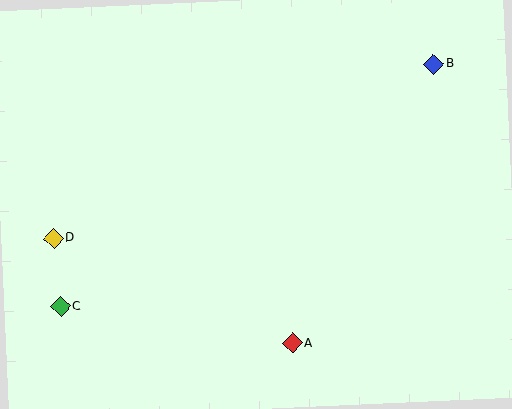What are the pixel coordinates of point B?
Point B is at (434, 64).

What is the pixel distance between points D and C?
The distance between D and C is 69 pixels.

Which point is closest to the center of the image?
Point A at (293, 343) is closest to the center.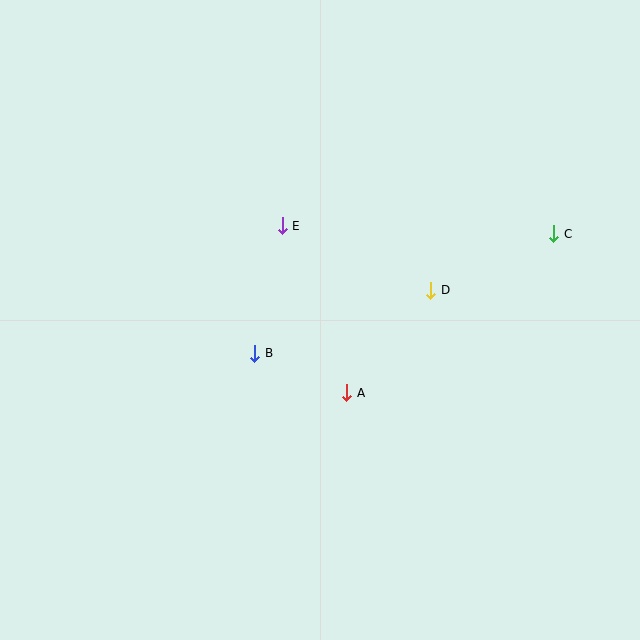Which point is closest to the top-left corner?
Point E is closest to the top-left corner.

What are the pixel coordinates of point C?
Point C is at (554, 234).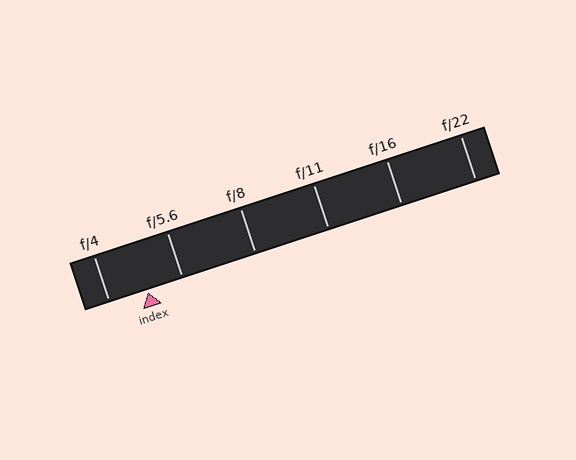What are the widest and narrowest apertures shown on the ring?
The widest aperture shown is f/4 and the narrowest is f/22.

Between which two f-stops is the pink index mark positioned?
The index mark is between f/4 and f/5.6.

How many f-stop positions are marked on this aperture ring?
There are 6 f-stop positions marked.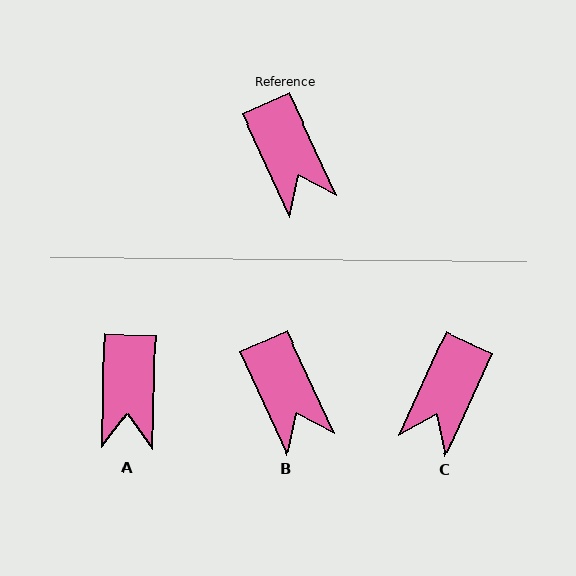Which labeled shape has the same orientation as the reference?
B.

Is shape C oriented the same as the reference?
No, it is off by about 49 degrees.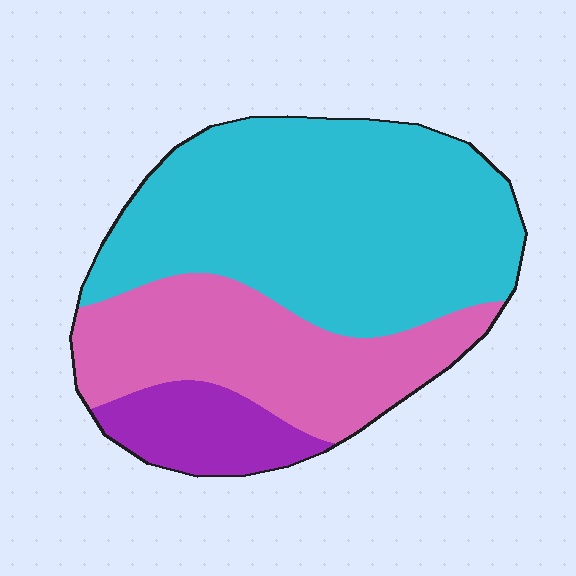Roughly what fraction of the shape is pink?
Pink covers around 30% of the shape.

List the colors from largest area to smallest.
From largest to smallest: cyan, pink, purple.